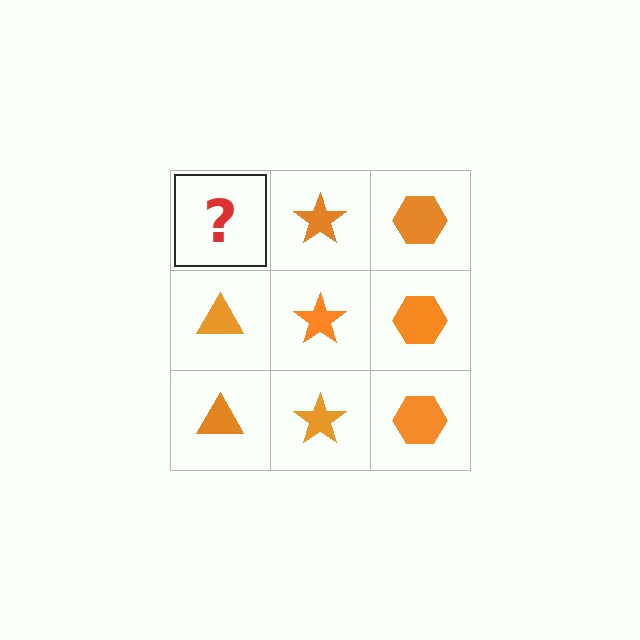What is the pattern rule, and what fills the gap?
The rule is that each column has a consistent shape. The gap should be filled with an orange triangle.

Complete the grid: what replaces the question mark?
The question mark should be replaced with an orange triangle.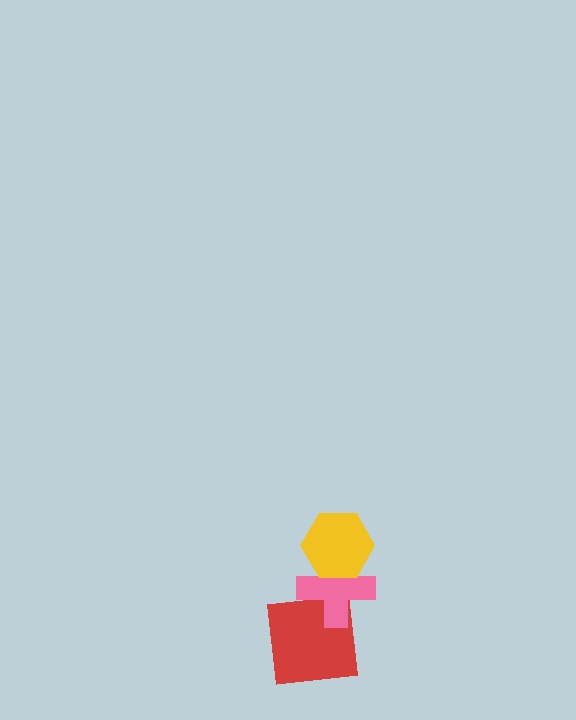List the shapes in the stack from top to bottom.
From top to bottom: the yellow hexagon, the pink cross, the red square.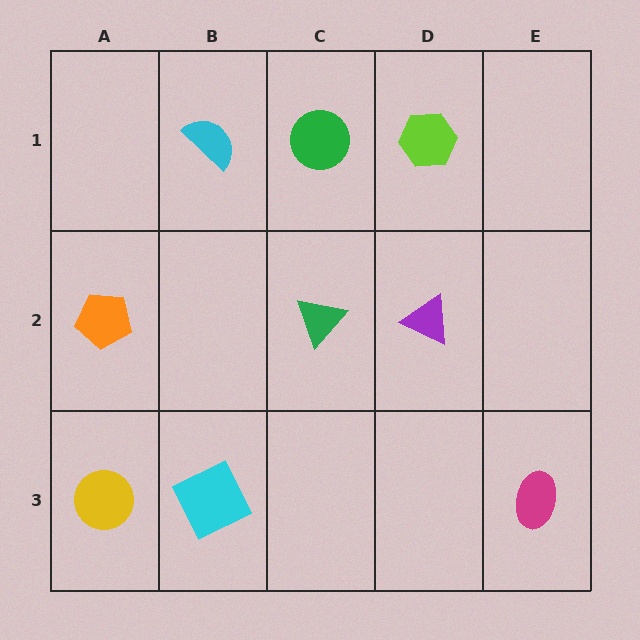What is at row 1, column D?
A lime hexagon.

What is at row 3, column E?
A magenta ellipse.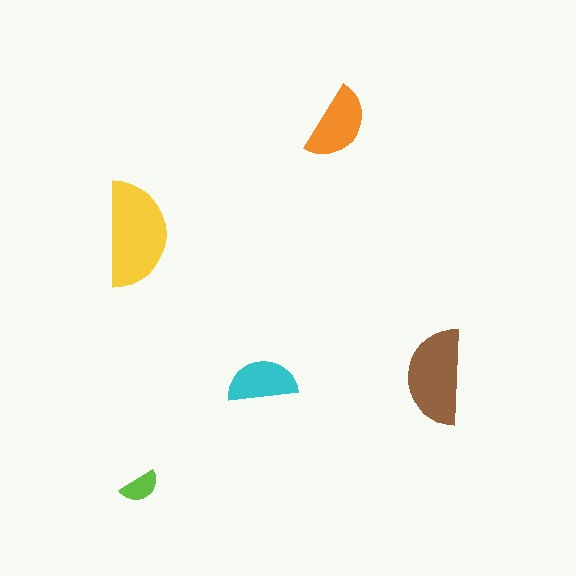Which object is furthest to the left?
The yellow semicircle is leftmost.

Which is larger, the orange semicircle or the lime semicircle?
The orange one.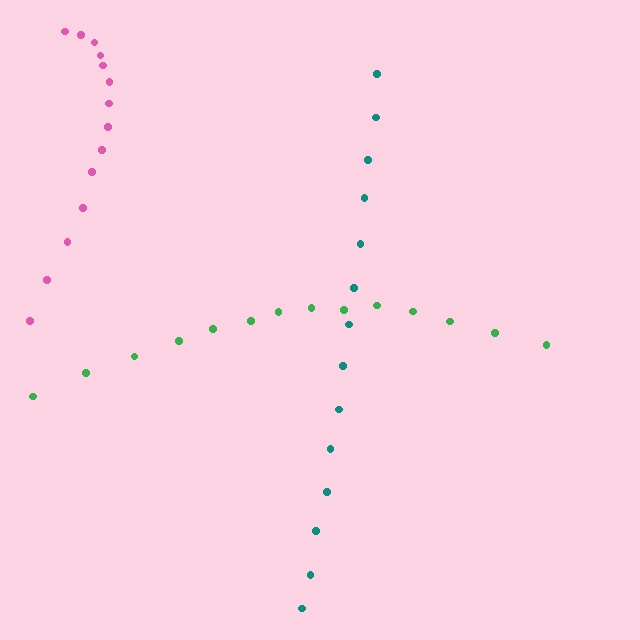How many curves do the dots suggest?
There are 3 distinct paths.